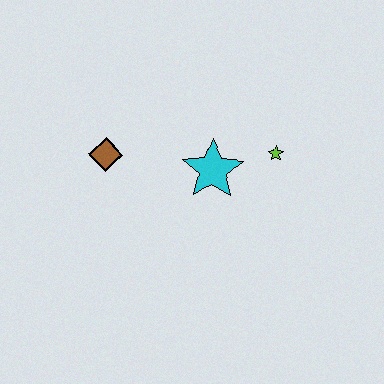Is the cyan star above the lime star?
No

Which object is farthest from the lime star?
The brown diamond is farthest from the lime star.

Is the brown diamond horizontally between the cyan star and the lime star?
No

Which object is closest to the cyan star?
The lime star is closest to the cyan star.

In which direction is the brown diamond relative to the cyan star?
The brown diamond is to the left of the cyan star.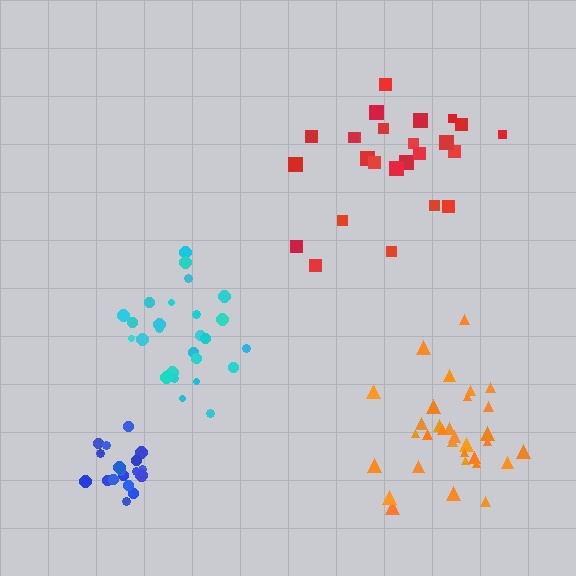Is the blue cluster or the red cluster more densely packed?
Blue.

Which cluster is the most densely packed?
Blue.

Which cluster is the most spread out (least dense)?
Red.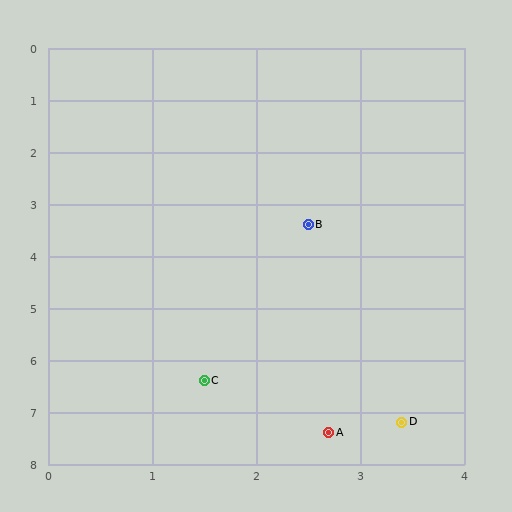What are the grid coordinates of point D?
Point D is at approximately (3.4, 7.2).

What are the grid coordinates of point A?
Point A is at approximately (2.7, 7.4).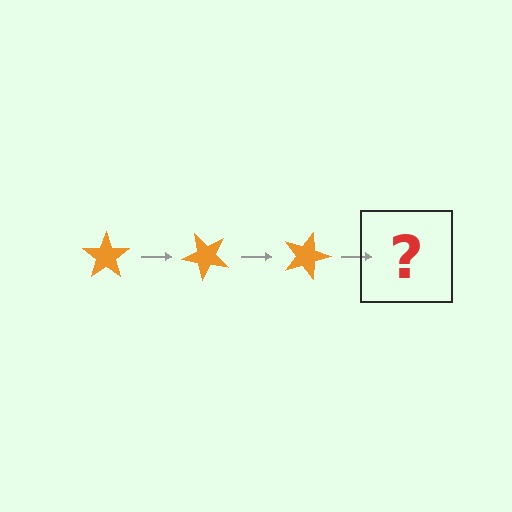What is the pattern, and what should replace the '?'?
The pattern is that the star rotates 45 degrees each step. The '?' should be an orange star rotated 135 degrees.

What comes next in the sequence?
The next element should be an orange star rotated 135 degrees.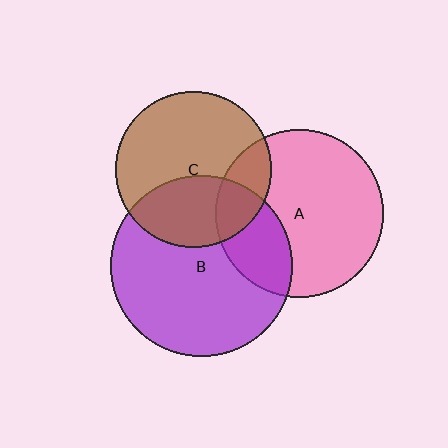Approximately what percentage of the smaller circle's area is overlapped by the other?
Approximately 20%.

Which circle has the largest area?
Circle B (purple).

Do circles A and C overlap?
Yes.